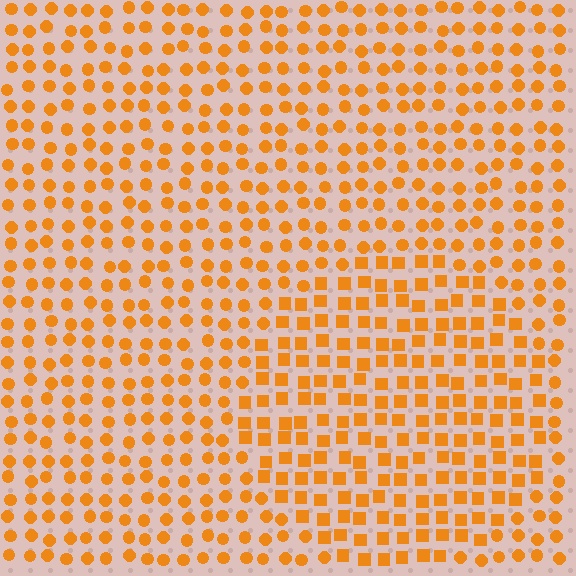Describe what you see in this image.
The image is filled with small orange elements arranged in a uniform grid. A circle-shaped region contains squares, while the surrounding area contains circles. The boundary is defined purely by the change in element shape.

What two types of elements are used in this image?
The image uses squares inside the circle region and circles outside it.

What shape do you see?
I see a circle.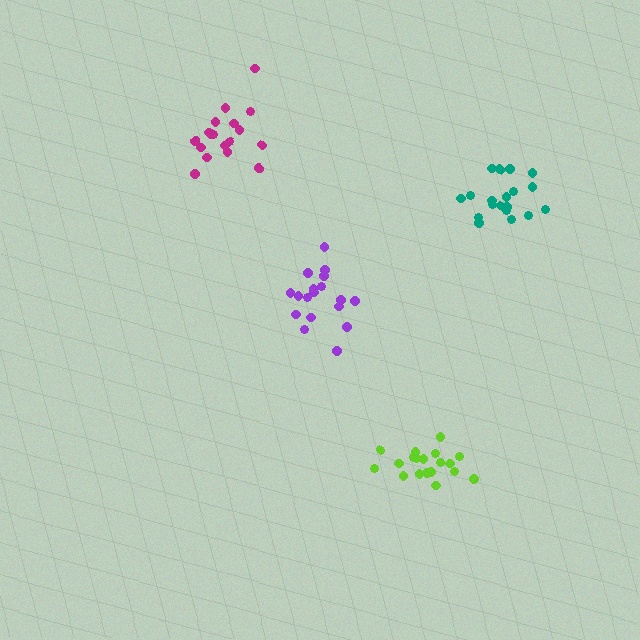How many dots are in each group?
Group 1: 18 dots, Group 2: 19 dots, Group 3: 18 dots, Group 4: 20 dots (75 total).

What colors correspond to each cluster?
The clusters are colored: purple, teal, magenta, lime.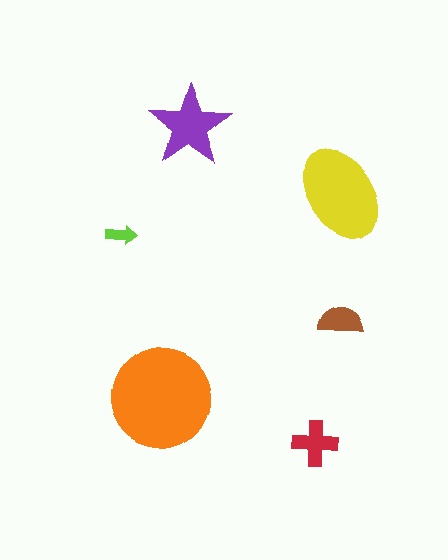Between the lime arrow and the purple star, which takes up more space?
The purple star.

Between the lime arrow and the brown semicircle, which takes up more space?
The brown semicircle.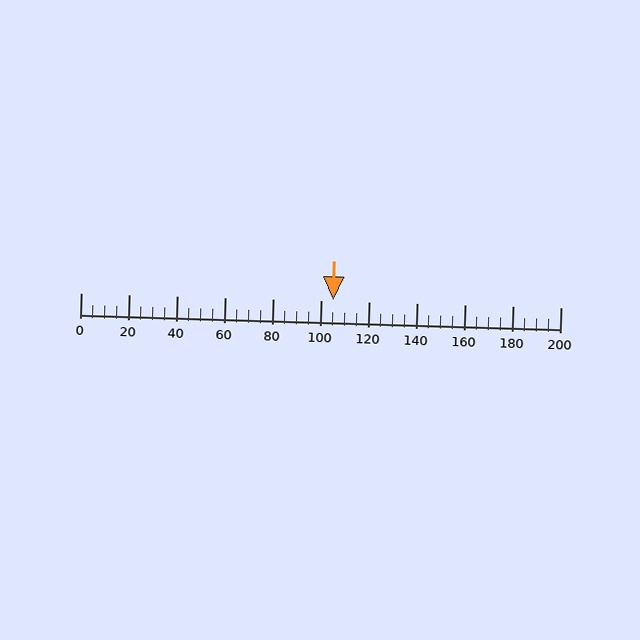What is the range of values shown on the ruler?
The ruler shows values from 0 to 200.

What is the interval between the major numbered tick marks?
The major tick marks are spaced 20 units apart.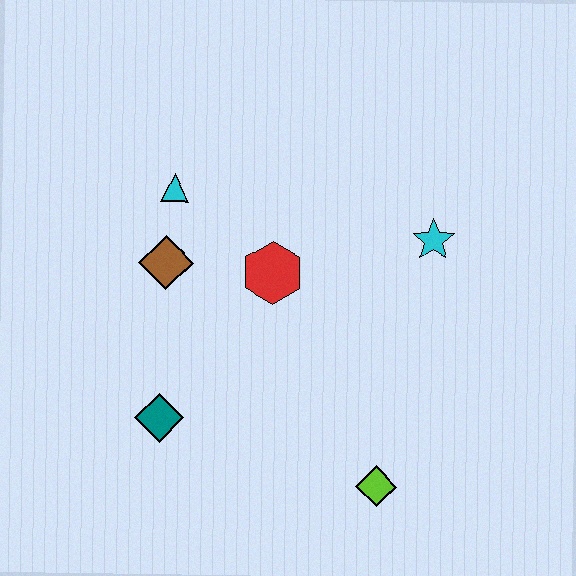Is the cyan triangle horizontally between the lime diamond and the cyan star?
No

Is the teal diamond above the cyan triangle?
No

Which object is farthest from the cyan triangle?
The lime diamond is farthest from the cyan triangle.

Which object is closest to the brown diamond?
The cyan triangle is closest to the brown diamond.